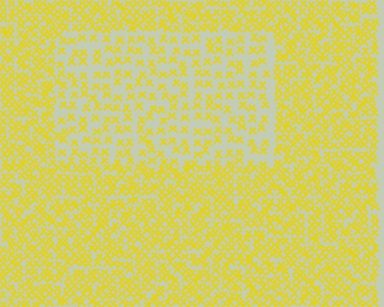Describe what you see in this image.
The image contains small yellow elements arranged at two different densities. A rectangle-shaped region is visible where the elements are less densely packed than the surrounding area.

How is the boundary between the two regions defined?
The boundary is defined by a change in element density (approximately 2.0x ratio). All elements are the same color, size, and shape.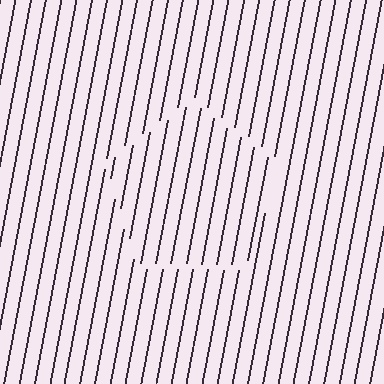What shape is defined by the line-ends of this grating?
An illusory pentagon. The interior of the shape contains the same grating, shifted by half a period — the contour is defined by the phase discontinuity where line-ends from the inner and outer gratings abut.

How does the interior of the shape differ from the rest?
The interior of the shape contains the same grating, shifted by half a period — the contour is defined by the phase discontinuity where line-ends from the inner and outer gratings abut.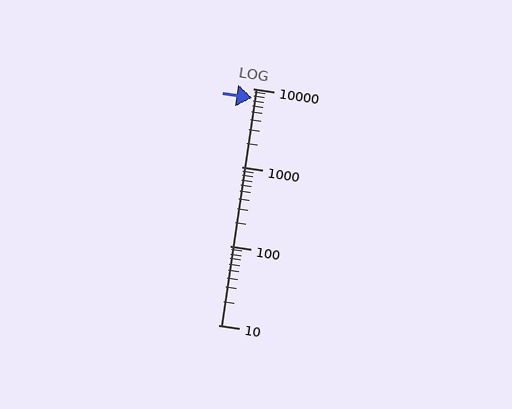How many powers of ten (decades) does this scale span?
The scale spans 3 decades, from 10 to 10000.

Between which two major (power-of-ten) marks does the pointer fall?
The pointer is between 1000 and 10000.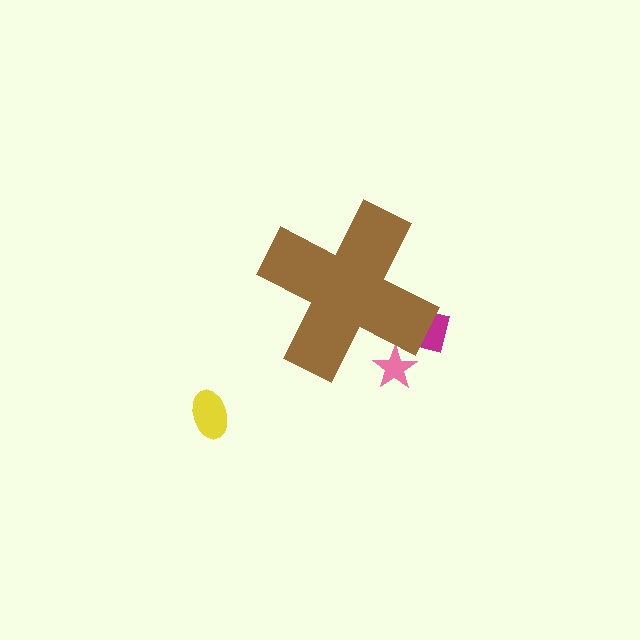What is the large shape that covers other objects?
A brown cross.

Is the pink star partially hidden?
Yes, the pink star is partially hidden behind the brown cross.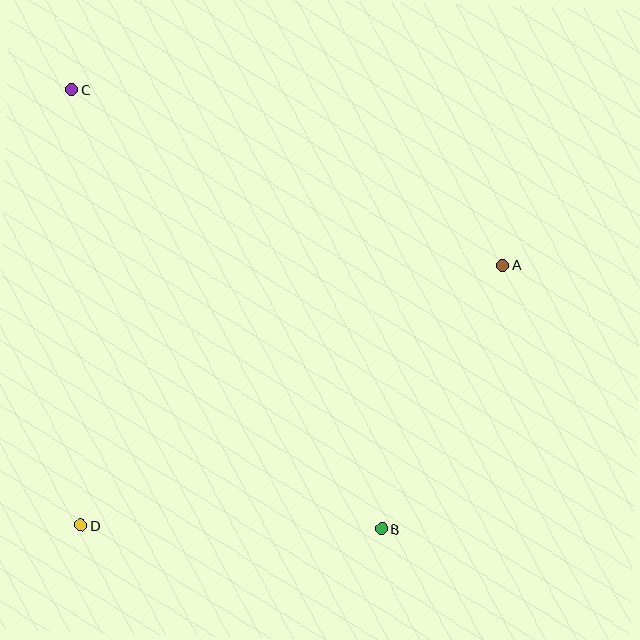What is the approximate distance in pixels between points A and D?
The distance between A and D is approximately 496 pixels.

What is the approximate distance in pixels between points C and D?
The distance between C and D is approximately 436 pixels.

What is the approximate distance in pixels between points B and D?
The distance between B and D is approximately 301 pixels.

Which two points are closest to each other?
Points A and B are closest to each other.